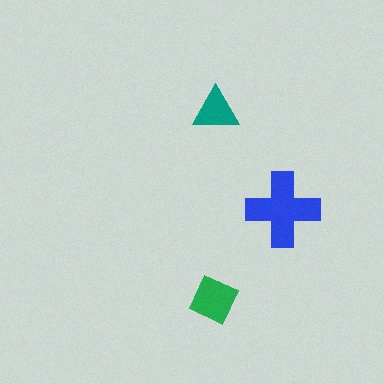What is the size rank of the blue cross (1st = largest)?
1st.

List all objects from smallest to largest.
The teal triangle, the green diamond, the blue cross.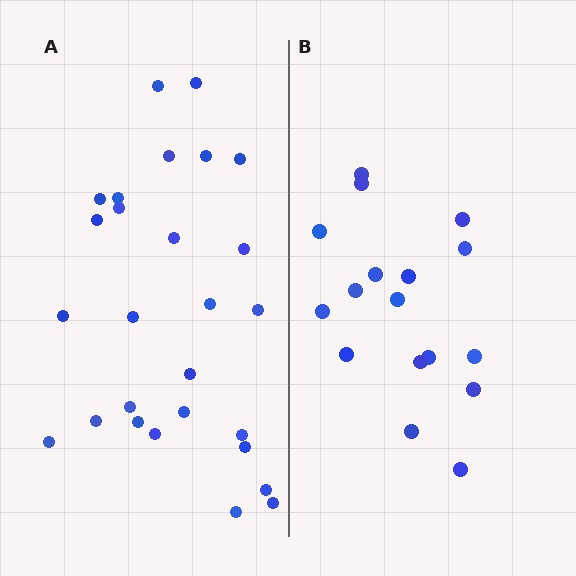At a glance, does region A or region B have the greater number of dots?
Region A (the left region) has more dots.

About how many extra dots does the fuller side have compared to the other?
Region A has roughly 10 or so more dots than region B.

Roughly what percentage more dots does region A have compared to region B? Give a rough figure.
About 60% more.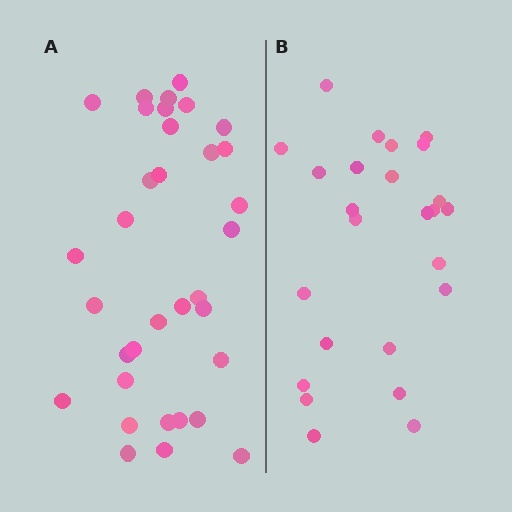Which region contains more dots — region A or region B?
Region A (the left region) has more dots.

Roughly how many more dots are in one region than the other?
Region A has roughly 8 or so more dots than region B.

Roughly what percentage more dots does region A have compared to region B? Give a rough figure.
About 35% more.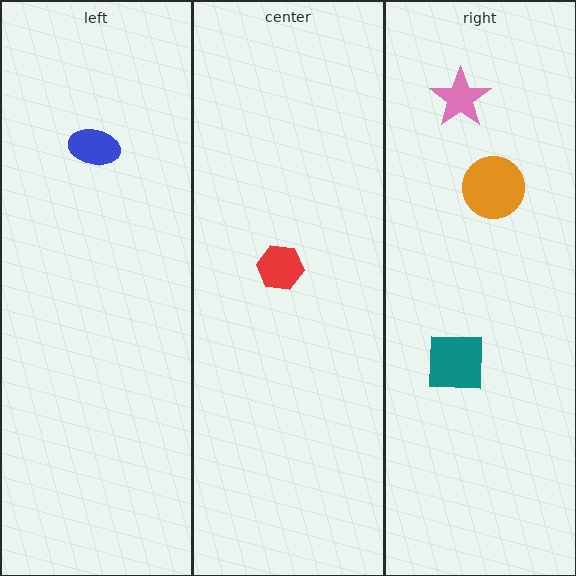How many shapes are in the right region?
3.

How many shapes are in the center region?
1.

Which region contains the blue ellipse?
The left region.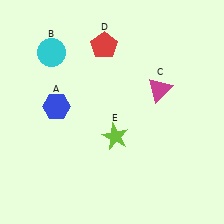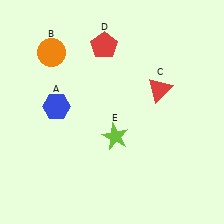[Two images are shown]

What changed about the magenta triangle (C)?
In Image 1, C is magenta. In Image 2, it changed to red.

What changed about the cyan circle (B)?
In Image 1, B is cyan. In Image 2, it changed to orange.